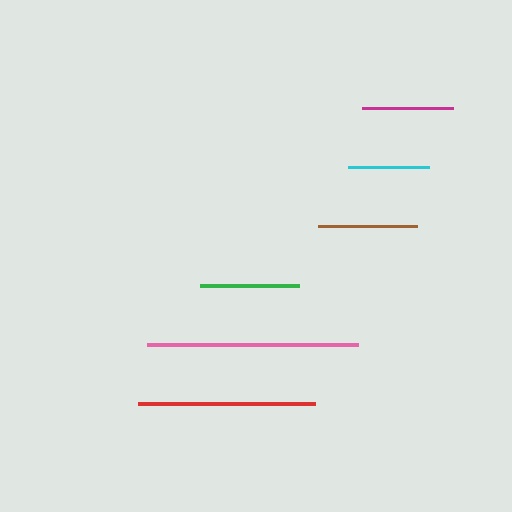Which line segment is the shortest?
The cyan line is the shortest at approximately 81 pixels.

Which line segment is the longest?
The pink line is the longest at approximately 212 pixels.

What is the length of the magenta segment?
The magenta segment is approximately 91 pixels long.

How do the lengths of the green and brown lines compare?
The green and brown lines are approximately the same length.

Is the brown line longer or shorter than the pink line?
The pink line is longer than the brown line.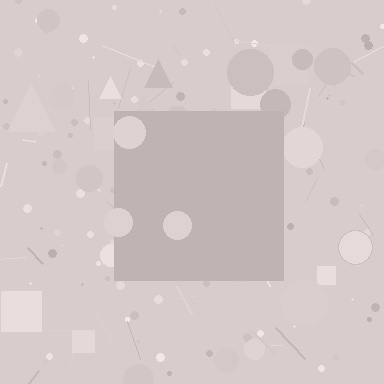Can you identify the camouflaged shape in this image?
The camouflaged shape is a square.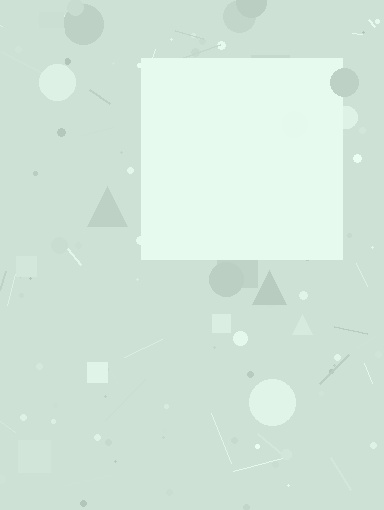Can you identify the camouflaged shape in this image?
The camouflaged shape is a square.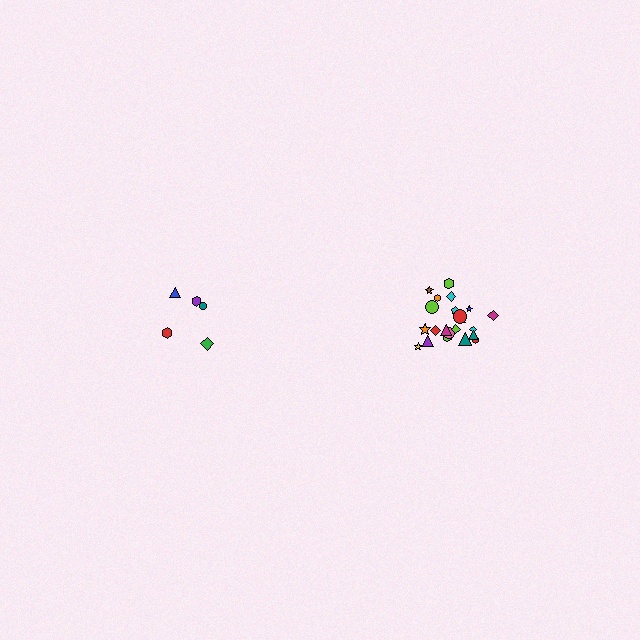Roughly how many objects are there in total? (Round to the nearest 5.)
Roughly 25 objects in total.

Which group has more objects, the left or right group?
The right group.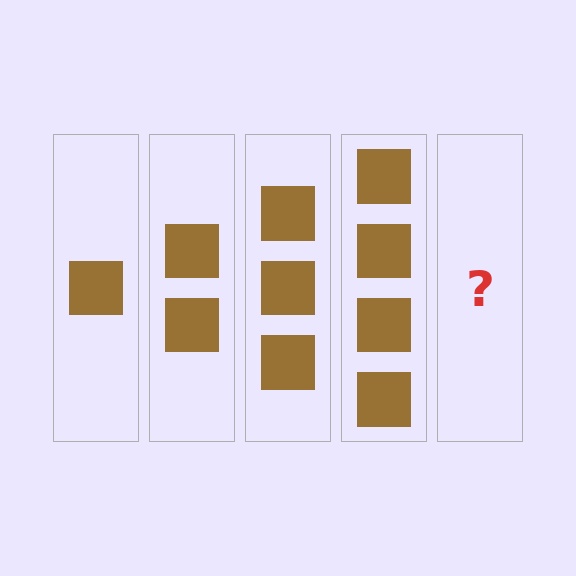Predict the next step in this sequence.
The next step is 5 squares.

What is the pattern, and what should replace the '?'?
The pattern is that each step adds one more square. The '?' should be 5 squares.